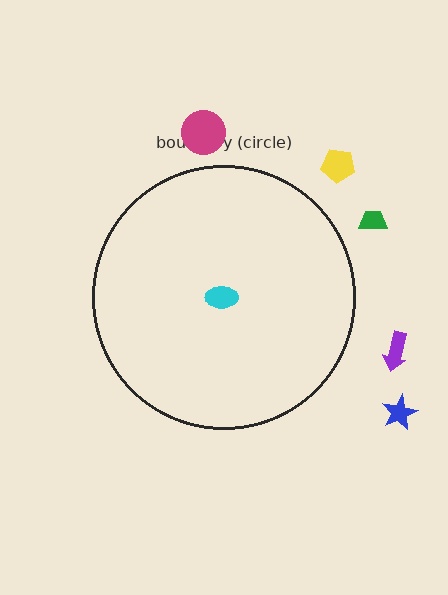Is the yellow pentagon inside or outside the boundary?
Outside.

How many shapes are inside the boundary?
1 inside, 5 outside.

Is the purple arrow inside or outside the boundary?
Outside.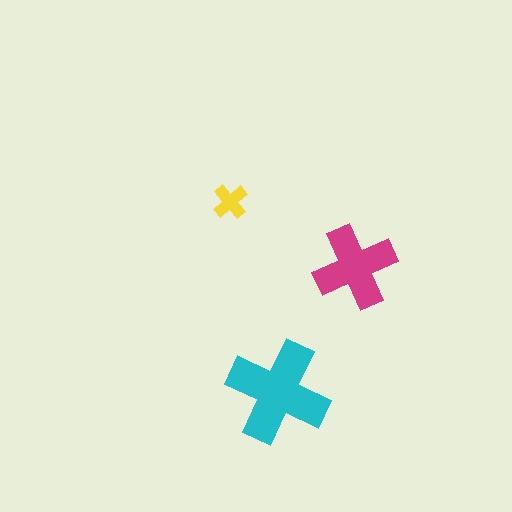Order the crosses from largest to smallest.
the cyan one, the magenta one, the yellow one.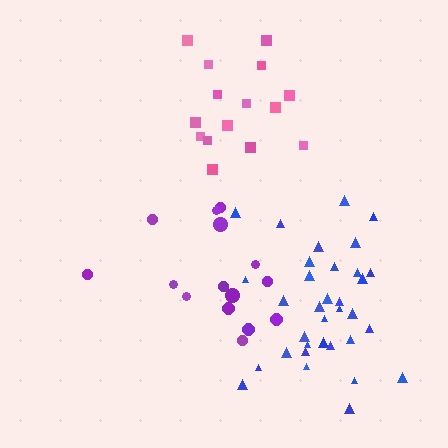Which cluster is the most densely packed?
Blue.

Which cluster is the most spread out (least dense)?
Purple.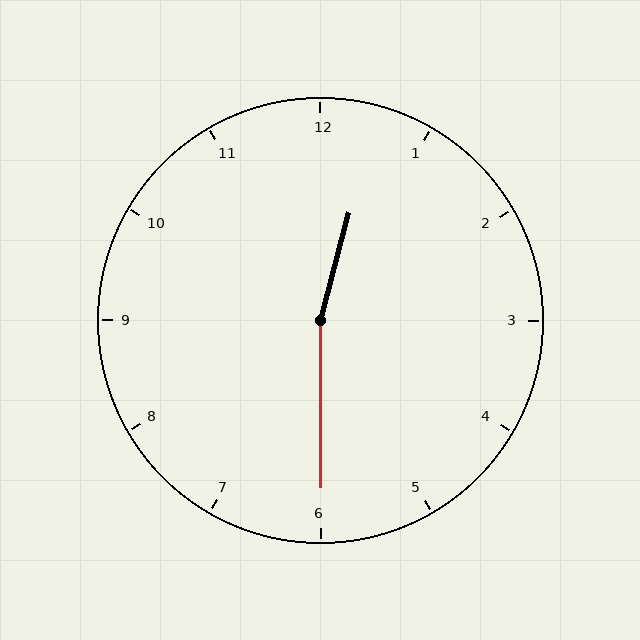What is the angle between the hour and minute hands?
Approximately 165 degrees.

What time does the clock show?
12:30.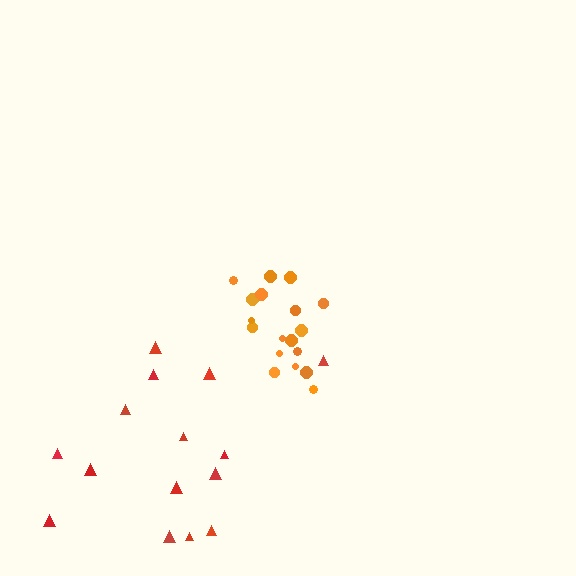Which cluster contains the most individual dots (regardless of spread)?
Orange (18).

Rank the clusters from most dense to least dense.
orange, red.